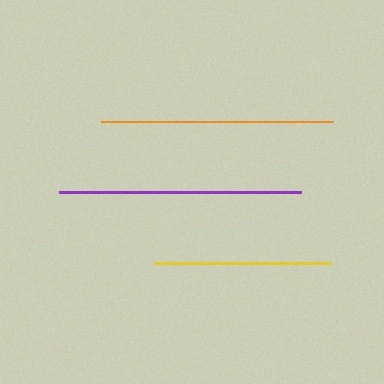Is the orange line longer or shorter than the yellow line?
The orange line is longer than the yellow line.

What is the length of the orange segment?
The orange segment is approximately 232 pixels long.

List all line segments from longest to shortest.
From longest to shortest: purple, orange, yellow.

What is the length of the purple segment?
The purple segment is approximately 242 pixels long.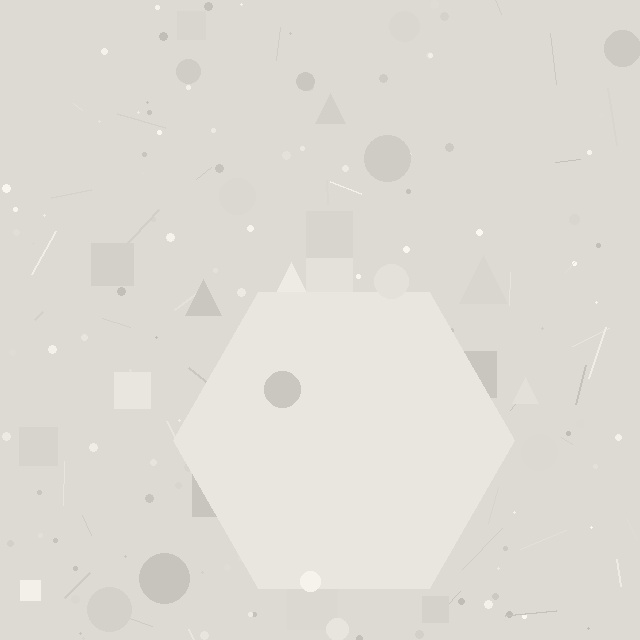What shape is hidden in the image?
A hexagon is hidden in the image.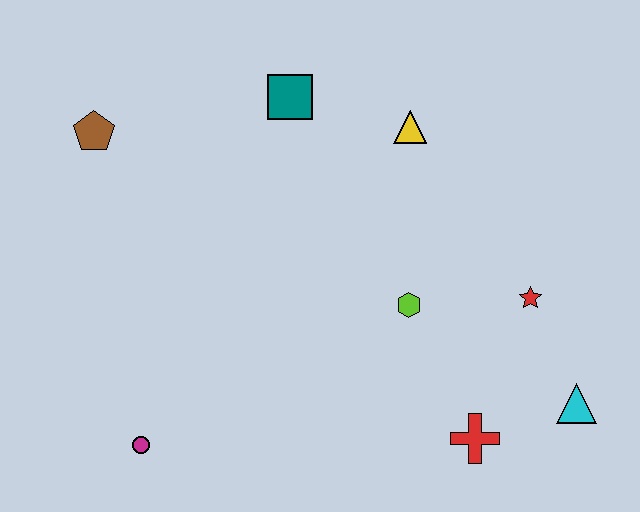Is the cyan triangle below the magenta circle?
No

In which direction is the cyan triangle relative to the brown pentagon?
The cyan triangle is to the right of the brown pentagon.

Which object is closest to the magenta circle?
The lime hexagon is closest to the magenta circle.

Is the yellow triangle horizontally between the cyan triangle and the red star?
No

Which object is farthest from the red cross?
The brown pentagon is farthest from the red cross.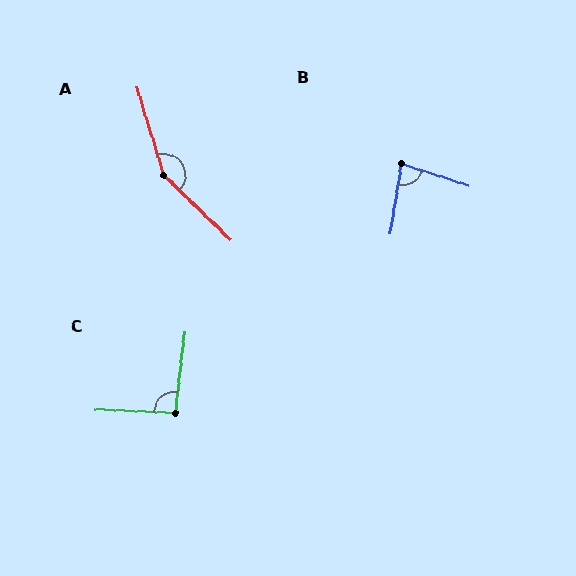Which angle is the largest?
A, at approximately 151 degrees.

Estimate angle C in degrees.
Approximately 95 degrees.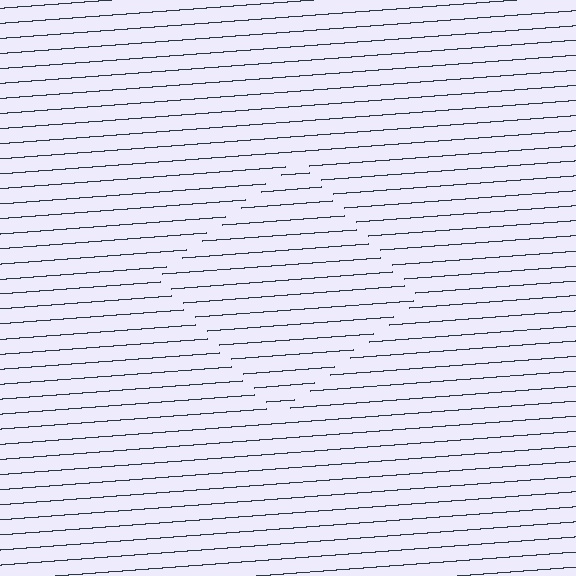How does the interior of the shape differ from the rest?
The interior of the shape contains the same grating, shifted by half a period — the contour is defined by the phase discontinuity where line-ends from the inner and outer gratings abut.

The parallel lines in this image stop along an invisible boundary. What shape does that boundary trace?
An illusory square. The interior of the shape contains the same grating, shifted by half a period — the contour is defined by the phase discontinuity where line-ends from the inner and outer gratings abut.